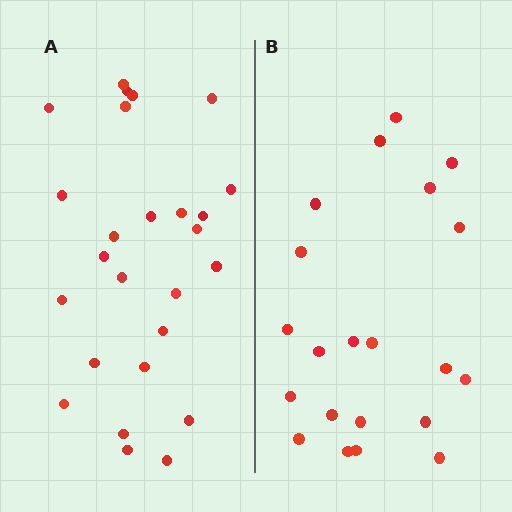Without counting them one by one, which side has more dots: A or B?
Region A (the left region) has more dots.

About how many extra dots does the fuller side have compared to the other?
Region A has about 5 more dots than region B.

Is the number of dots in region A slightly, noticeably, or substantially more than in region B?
Region A has only slightly more — the two regions are fairly close. The ratio is roughly 1.2 to 1.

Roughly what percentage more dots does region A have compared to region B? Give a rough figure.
About 25% more.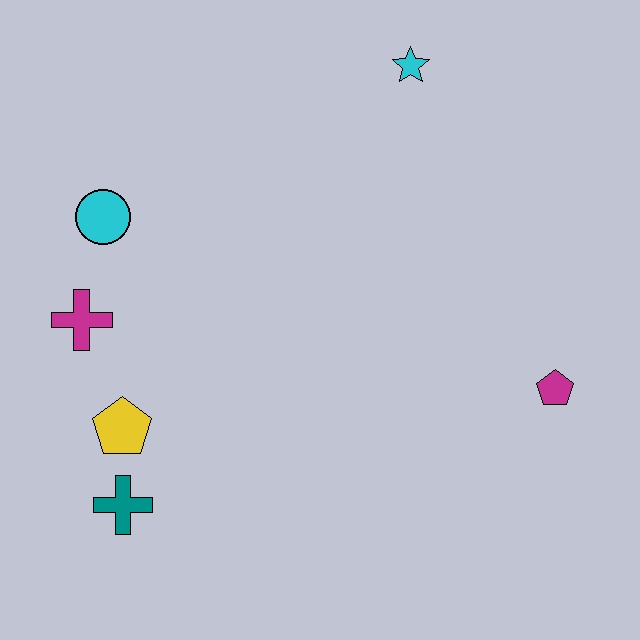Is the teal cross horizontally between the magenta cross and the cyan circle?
No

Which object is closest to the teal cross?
The yellow pentagon is closest to the teal cross.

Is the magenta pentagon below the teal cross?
No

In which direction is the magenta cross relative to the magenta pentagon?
The magenta cross is to the left of the magenta pentagon.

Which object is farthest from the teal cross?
The cyan star is farthest from the teal cross.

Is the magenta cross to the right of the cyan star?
No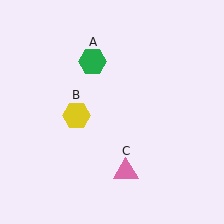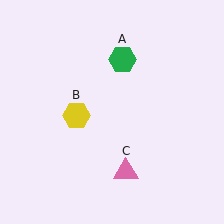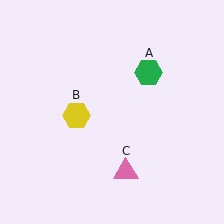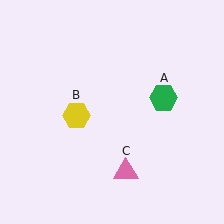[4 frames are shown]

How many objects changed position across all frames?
1 object changed position: green hexagon (object A).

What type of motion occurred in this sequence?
The green hexagon (object A) rotated clockwise around the center of the scene.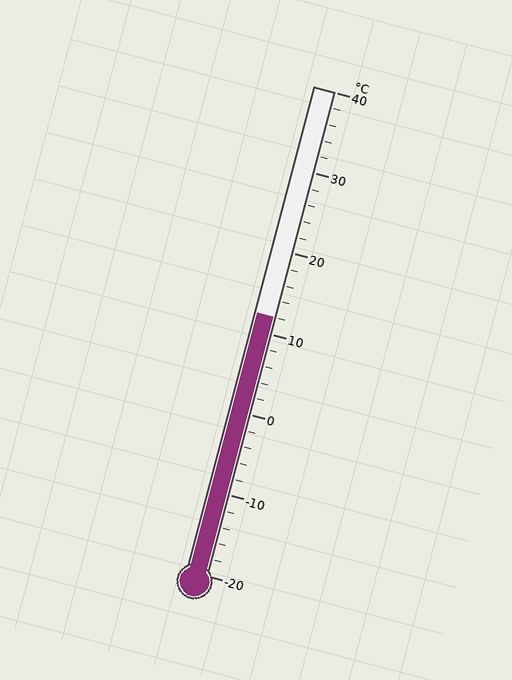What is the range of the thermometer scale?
The thermometer scale ranges from -20°C to 40°C.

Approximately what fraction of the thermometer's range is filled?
The thermometer is filled to approximately 55% of its range.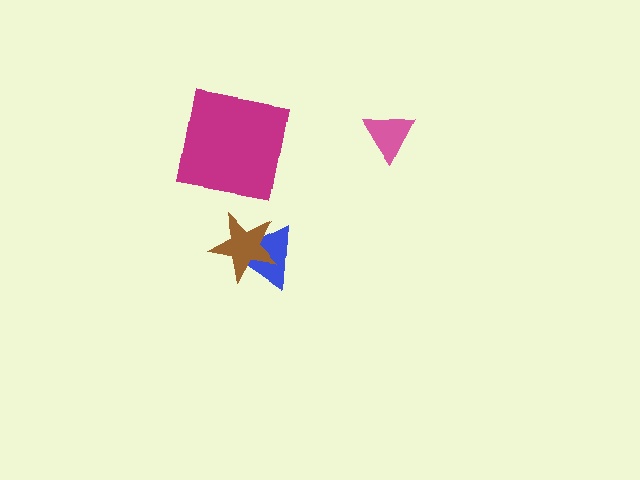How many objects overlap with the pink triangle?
0 objects overlap with the pink triangle.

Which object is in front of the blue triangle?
The brown star is in front of the blue triangle.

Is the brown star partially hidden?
No, no other shape covers it.